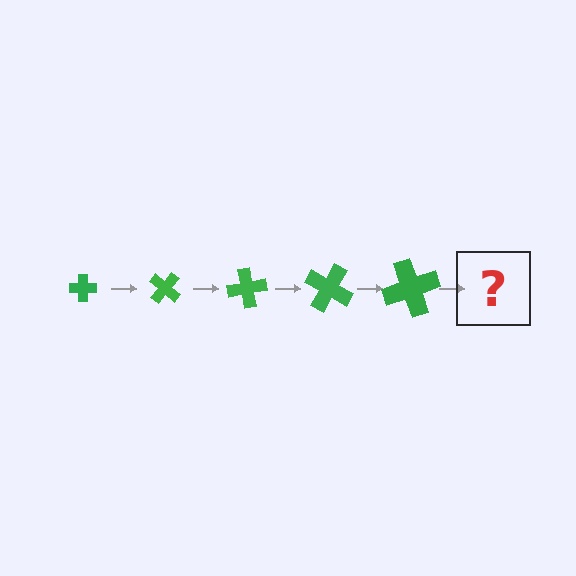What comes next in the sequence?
The next element should be a cross, larger than the previous one and rotated 200 degrees from the start.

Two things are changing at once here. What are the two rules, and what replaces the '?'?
The two rules are that the cross grows larger each step and it rotates 40 degrees each step. The '?' should be a cross, larger than the previous one and rotated 200 degrees from the start.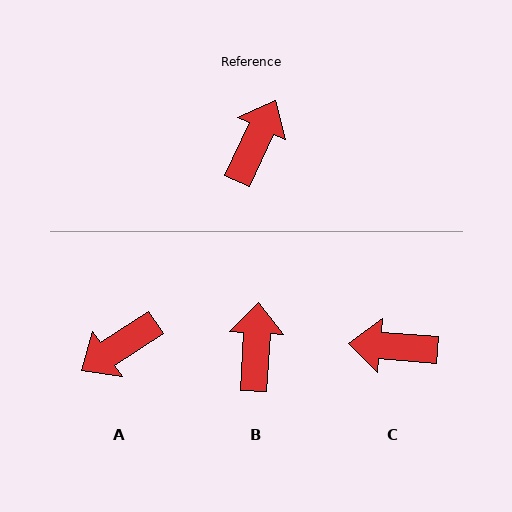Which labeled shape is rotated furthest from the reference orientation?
A, about 148 degrees away.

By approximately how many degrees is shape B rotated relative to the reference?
Approximately 22 degrees counter-clockwise.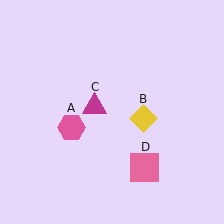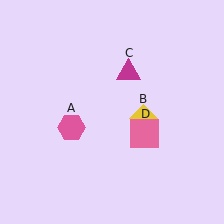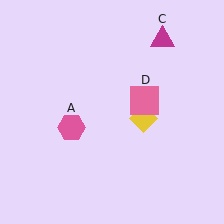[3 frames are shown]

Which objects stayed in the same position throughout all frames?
Pink hexagon (object A) and yellow diamond (object B) remained stationary.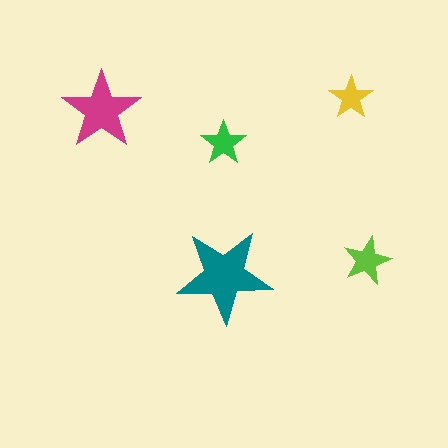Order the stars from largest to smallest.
the teal one, the magenta one, the lime one, the green one, the yellow one.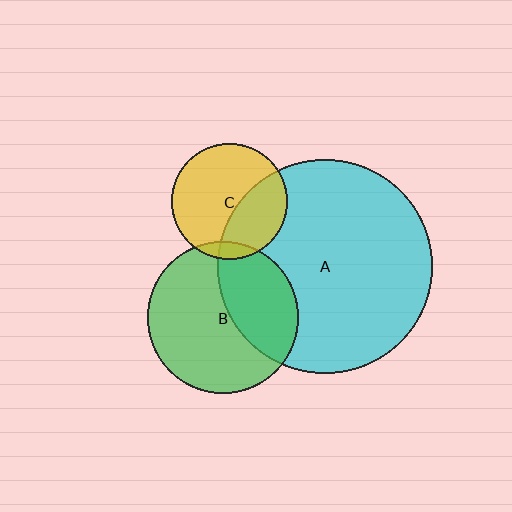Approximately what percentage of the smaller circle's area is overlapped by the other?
Approximately 35%.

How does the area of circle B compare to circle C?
Approximately 1.7 times.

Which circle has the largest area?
Circle A (cyan).